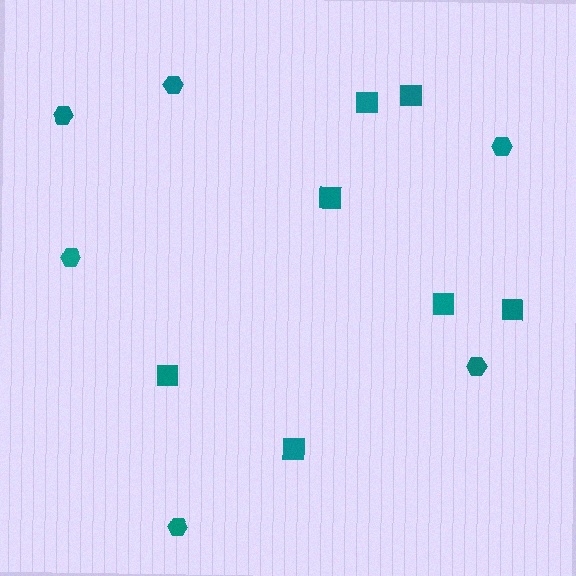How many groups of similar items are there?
There are 2 groups: one group of squares (7) and one group of hexagons (6).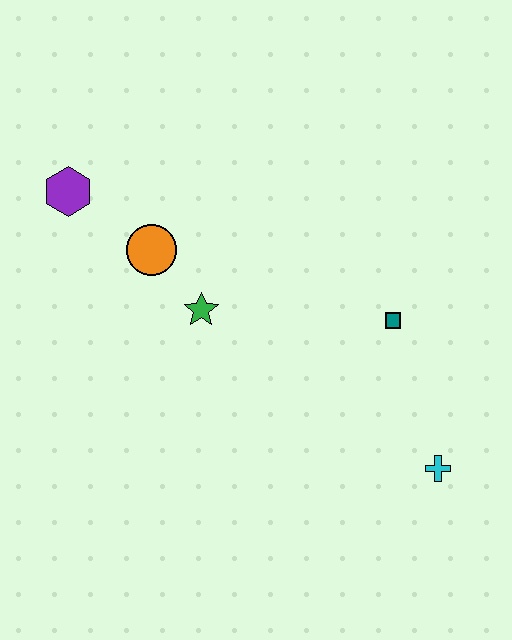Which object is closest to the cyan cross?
The teal square is closest to the cyan cross.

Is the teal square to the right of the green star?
Yes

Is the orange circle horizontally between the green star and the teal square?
No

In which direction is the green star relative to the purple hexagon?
The green star is to the right of the purple hexagon.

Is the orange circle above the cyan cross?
Yes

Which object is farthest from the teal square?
The purple hexagon is farthest from the teal square.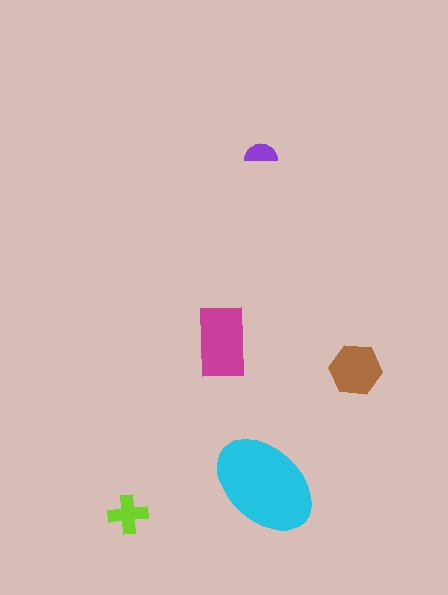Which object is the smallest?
The purple semicircle.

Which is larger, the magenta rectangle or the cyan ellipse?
The cyan ellipse.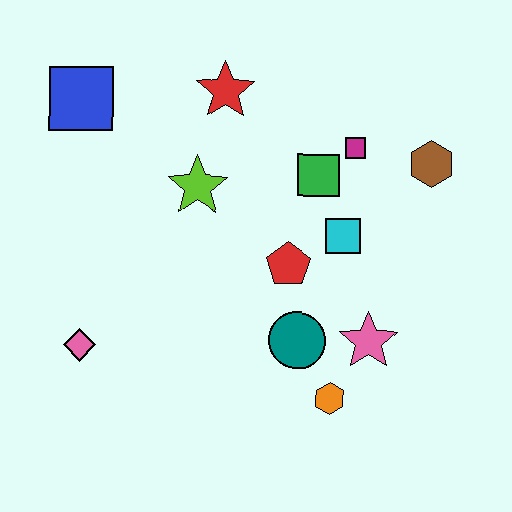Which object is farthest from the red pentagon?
The blue square is farthest from the red pentagon.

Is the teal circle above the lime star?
No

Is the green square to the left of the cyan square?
Yes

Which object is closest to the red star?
The lime star is closest to the red star.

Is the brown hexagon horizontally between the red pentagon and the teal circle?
No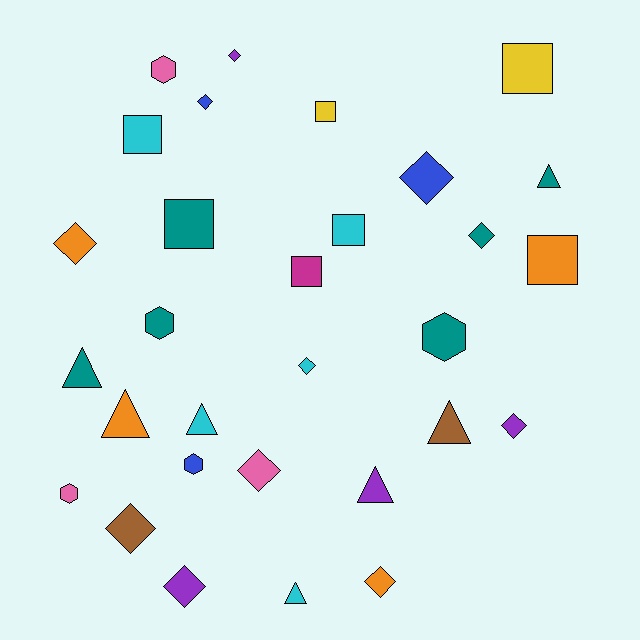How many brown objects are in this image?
There are 2 brown objects.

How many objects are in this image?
There are 30 objects.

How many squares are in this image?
There are 7 squares.